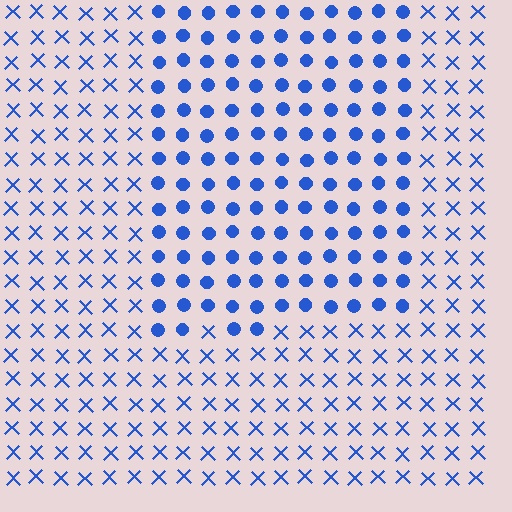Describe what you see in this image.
The image is filled with small blue elements arranged in a uniform grid. A rectangle-shaped region contains circles, while the surrounding area contains X marks. The boundary is defined purely by the change in element shape.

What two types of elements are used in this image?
The image uses circles inside the rectangle region and X marks outside it.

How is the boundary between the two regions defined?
The boundary is defined by a change in element shape: circles inside vs. X marks outside. All elements share the same color and spacing.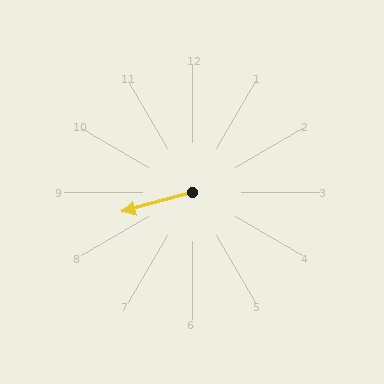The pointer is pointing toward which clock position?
Roughly 8 o'clock.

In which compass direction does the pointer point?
West.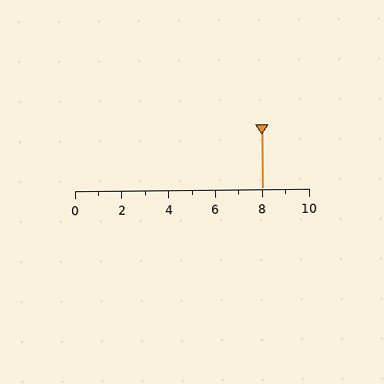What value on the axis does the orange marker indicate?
The marker indicates approximately 8.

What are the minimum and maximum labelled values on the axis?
The axis runs from 0 to 10.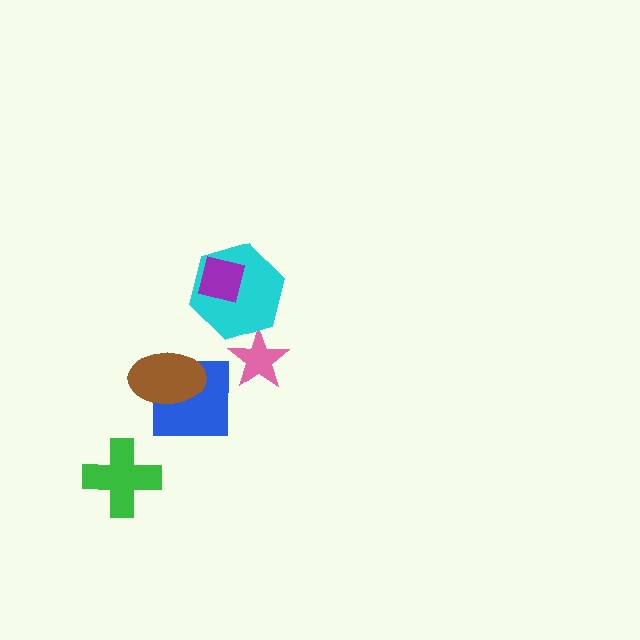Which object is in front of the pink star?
The cyan hexagon is in front of the pink star.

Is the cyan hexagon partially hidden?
Yes, it is partially covered by another shape.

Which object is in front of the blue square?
The brown ellipse is in front of the blue square.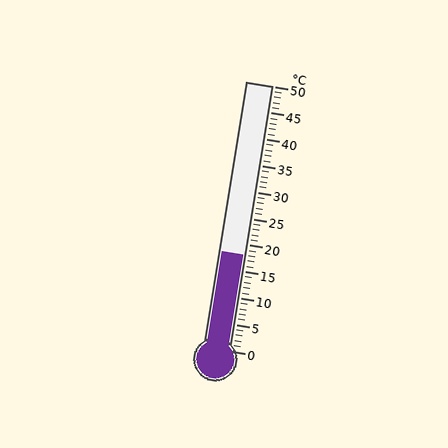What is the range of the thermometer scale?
The thermometer scale ranges from 0°C to 50°C.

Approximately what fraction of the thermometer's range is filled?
The thermometer is filled to approximately 35% of its range.